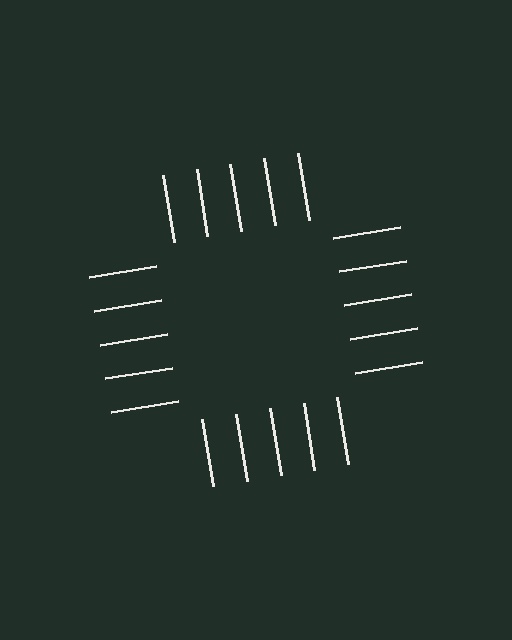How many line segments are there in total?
20 — 5 along each of the 4 edges.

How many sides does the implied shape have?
4 sides — the line-ends trace a square.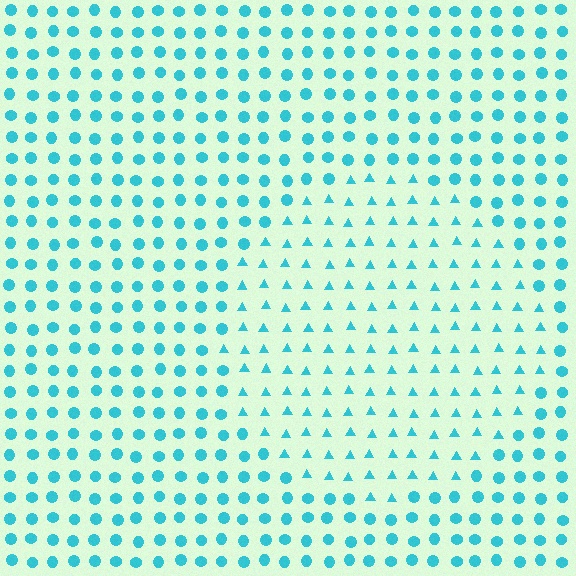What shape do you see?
I see a circle.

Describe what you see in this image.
The image is filled with small cyan elements arranged in a uniform grid. A circle-shaped region contains triangles, while the surrounding area contains circles. The boundary is defined purely by the change in element shape.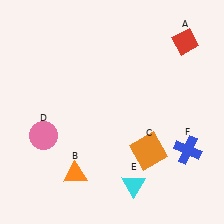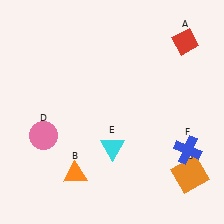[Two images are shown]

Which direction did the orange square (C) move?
The orange square (C) moved right.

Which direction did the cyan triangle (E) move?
The cyan triangle (E) moved up.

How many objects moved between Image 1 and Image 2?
2 objects moved between the two images.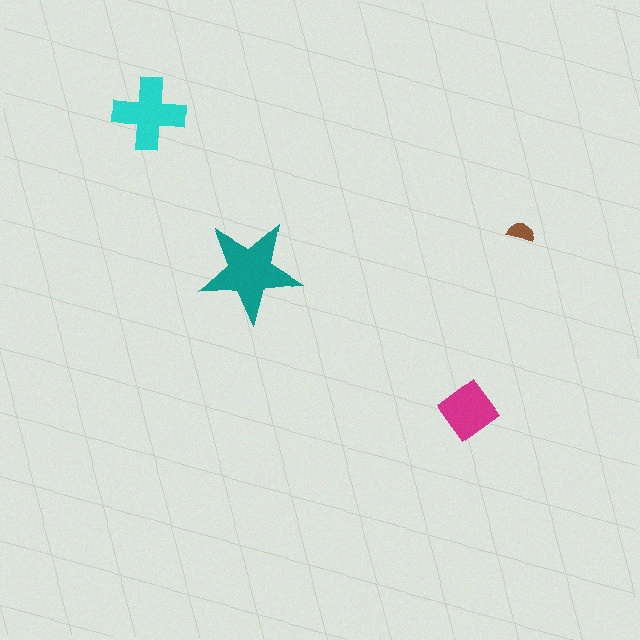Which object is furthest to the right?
The brown semicircle is rightmost.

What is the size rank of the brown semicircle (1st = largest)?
4th.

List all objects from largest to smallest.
The teal star, the cyan cross, the magenta diamond, the brown semicircle.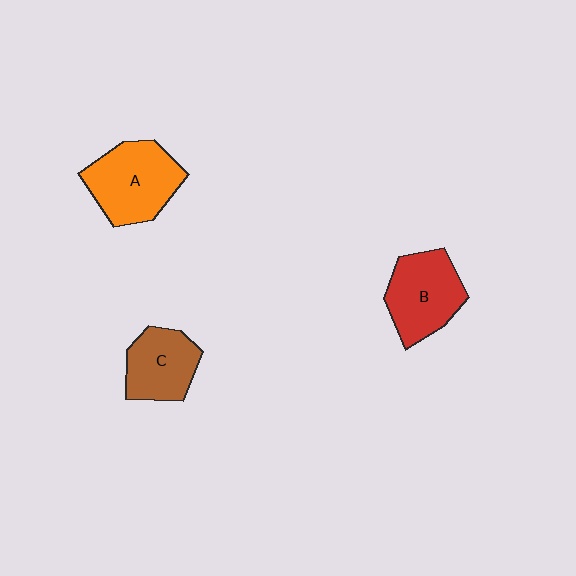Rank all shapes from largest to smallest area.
From largest to smallest: A (orange), B (red), C (brown).